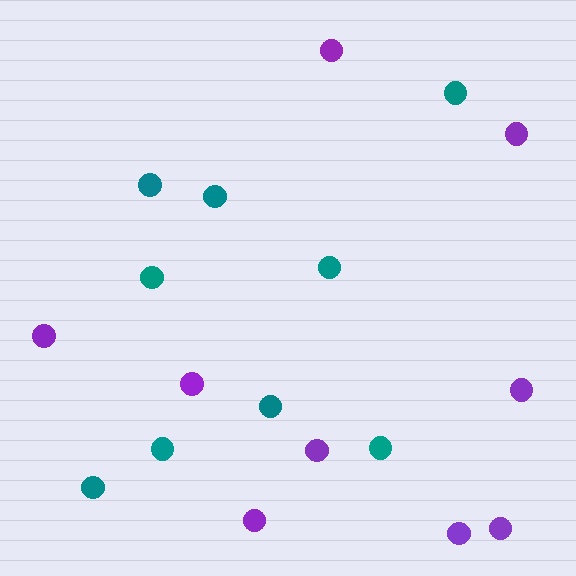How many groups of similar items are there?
There are 2 groups: one group of teal circles (9) and one group of purple circles (9).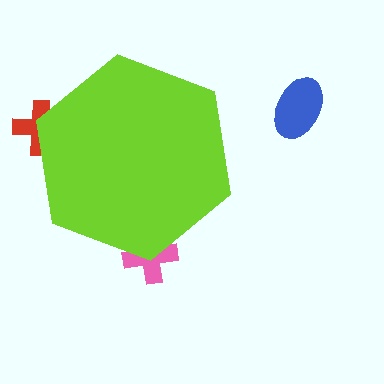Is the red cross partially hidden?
Yes, the red cross is partially hidden behind the lime hexagon.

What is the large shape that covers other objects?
A lime hexagon.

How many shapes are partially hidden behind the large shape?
2 shapes are partially hidden.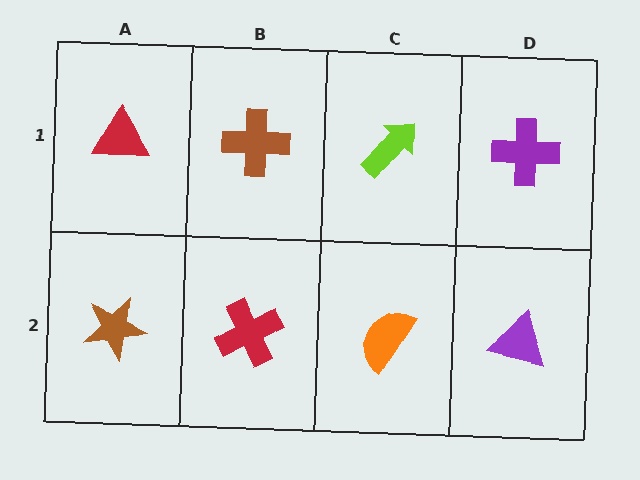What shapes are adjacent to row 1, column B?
A red cross (row 2, column B), a red triangle (row 1, column A), a lime arrow (row 1, column C).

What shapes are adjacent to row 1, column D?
A purple triangle (row 2, column D), a lime arrow (row 1, column C).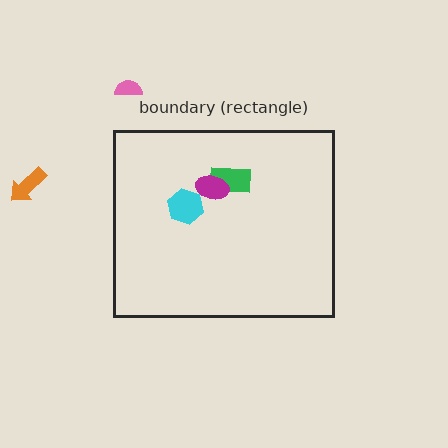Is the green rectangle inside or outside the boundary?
Inside.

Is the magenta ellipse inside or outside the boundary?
Inside.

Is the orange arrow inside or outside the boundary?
Outside.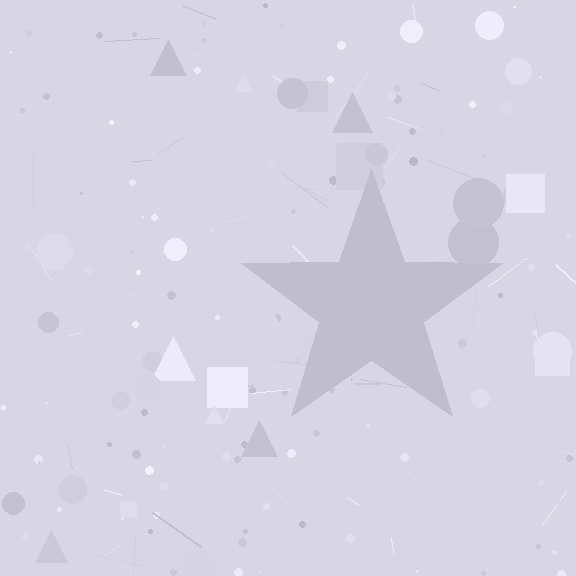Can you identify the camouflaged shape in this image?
The camouflaged shape is a star.